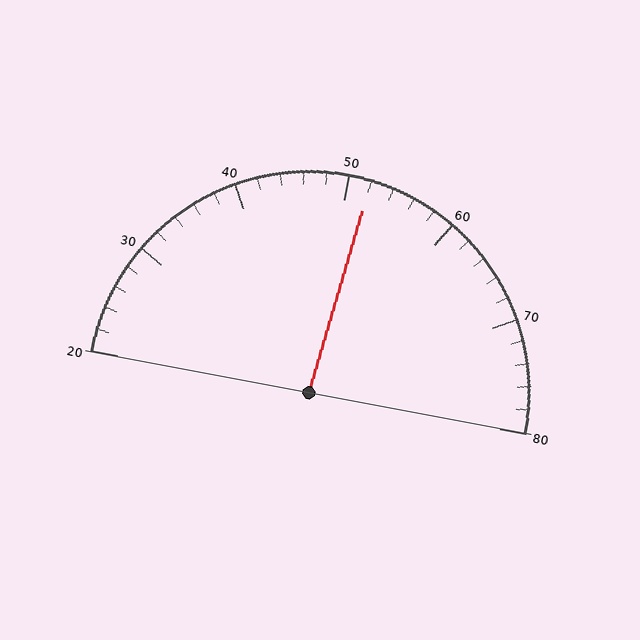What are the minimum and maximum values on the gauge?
The gauge ranges from 20 to 80.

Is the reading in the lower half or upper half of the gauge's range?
The reading is in the upper half of the range (20 to 80).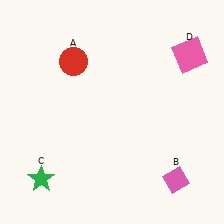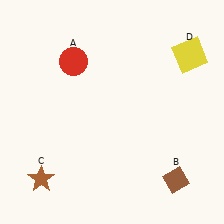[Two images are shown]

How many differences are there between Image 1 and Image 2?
There are 3 differences between the two images.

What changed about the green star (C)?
In Image 1, C is green. In Image 2, it changed to brown.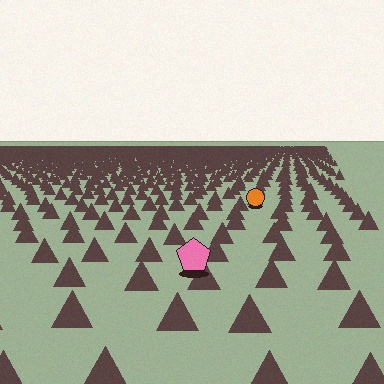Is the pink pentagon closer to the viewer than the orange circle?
Yes. The pink pentagon is closer — you can tell from the texture gradient: the ground texture is coarser near it.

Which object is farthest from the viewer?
The orange circle is farthest from the viewer. It appears smaller and the ground texture around it is denser.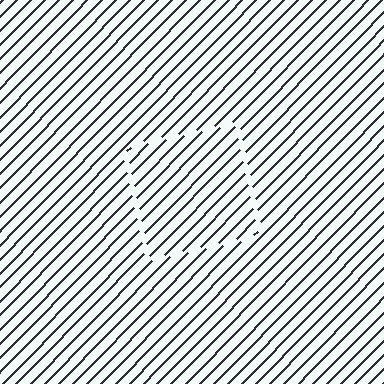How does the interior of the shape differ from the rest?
The interior of the shape contains the same grating, shifted by half a period — the contour is defined by the phase discontinuity where line-ends from the inner and outer gratings abut.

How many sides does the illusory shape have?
4 sides — the line-ends trace a square.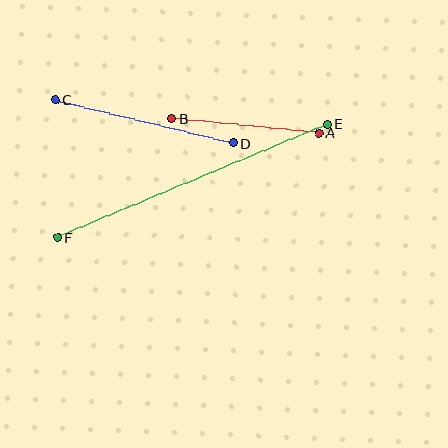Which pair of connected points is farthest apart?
Points E and F are farthest apart.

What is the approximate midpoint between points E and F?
The midpoint is at approximately (192, 181) pixels.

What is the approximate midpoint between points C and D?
The midpoint is at approximately (144, 121) pixels.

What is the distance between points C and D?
The distance is approximately 184 pixels.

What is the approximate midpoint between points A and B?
The midpoint is at approximately (245, 126) pixels.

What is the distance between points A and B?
The distance is approximately 148 pixels.